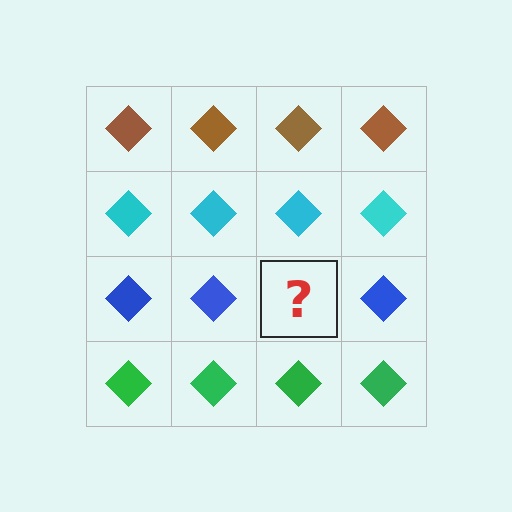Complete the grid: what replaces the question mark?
The question mark should be replaced with a blue diamond.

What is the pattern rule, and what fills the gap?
The rule is that each row has a consistent color. The gap should be filled with a blue diamond.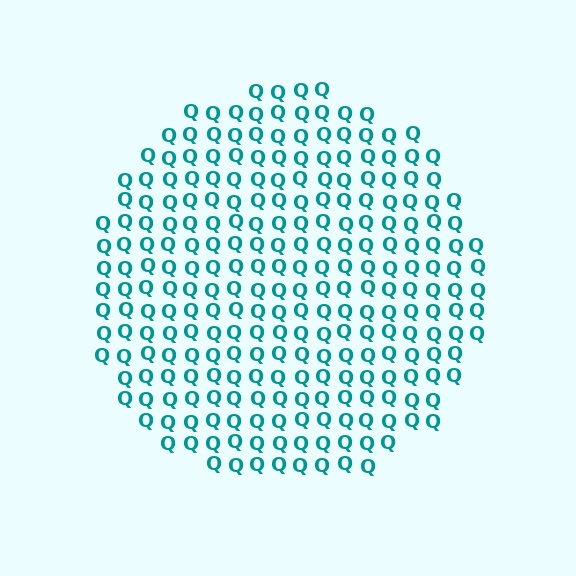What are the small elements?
The small elements are letter Q's.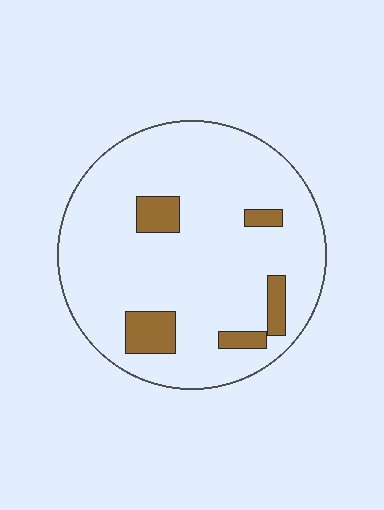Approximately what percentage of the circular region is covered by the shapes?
Approximately 10%.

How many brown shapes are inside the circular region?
5.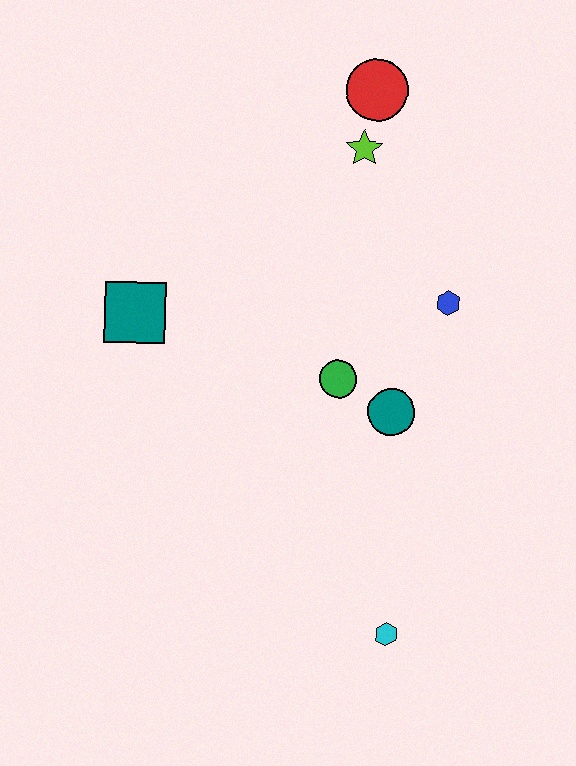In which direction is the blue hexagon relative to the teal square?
The blue hexagon is to the right of the teal square.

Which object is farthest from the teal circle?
The red circle is farthest from the teal circle.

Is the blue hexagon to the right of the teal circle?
Yes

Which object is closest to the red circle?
The lime star is closest to the red circle.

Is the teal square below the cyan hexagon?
No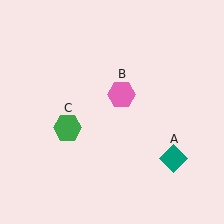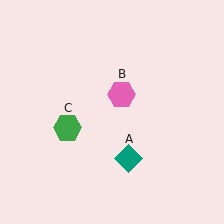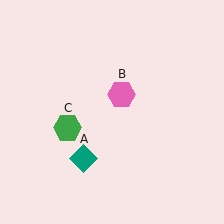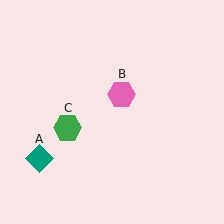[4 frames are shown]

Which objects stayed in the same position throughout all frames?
Pink hexagon (object B) and green hexagon (object C) remained stationary.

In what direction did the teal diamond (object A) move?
The teal diamond (object A) moved left.